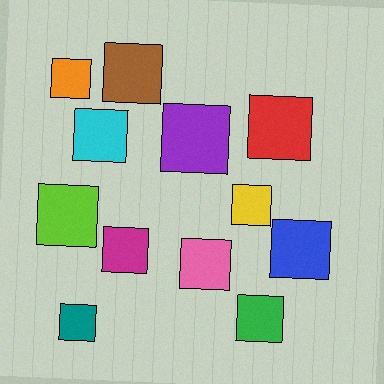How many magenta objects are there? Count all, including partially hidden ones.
There is 1 magenta object.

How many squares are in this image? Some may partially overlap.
There are 12 squares.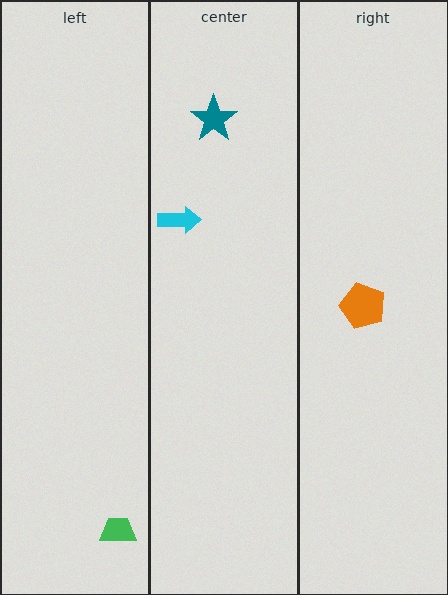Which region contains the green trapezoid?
The left region.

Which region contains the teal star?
The center region.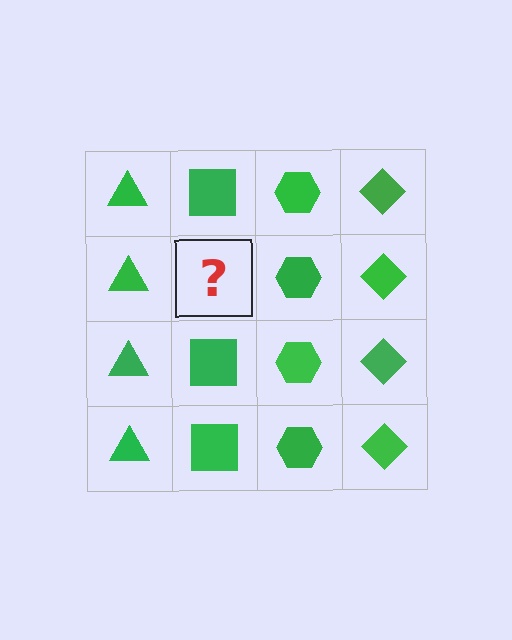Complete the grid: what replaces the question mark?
The question mark should be replaced with a green square.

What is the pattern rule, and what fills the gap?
The rule is that each column has a consistent shape. The gap should be filled with a green square.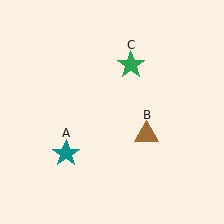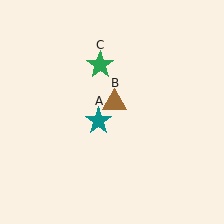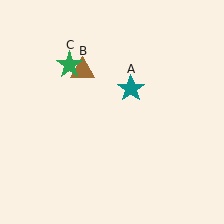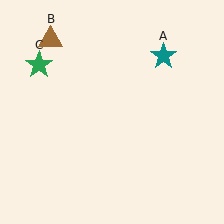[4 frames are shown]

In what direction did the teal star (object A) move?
The teal star (object A) moved up and to the right.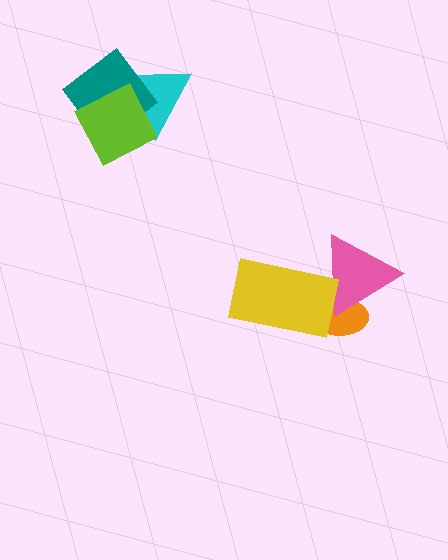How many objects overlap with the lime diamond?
2 objects overlap with the lime diamond.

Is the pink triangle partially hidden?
Yes, it is partially covered by another shape.